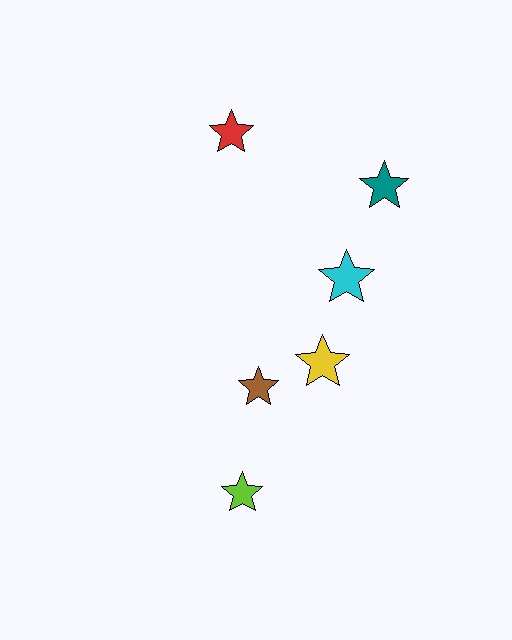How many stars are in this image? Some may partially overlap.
There are 6 stars.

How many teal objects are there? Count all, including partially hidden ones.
There is 1 teal object.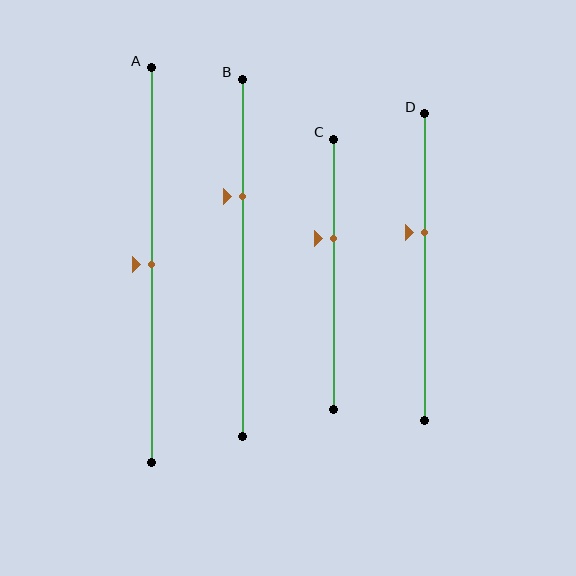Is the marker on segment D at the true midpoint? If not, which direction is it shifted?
No, the marker on segment D is shifted upward by about 11% of the segment length.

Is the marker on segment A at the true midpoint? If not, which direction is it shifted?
Yes, the marker on segment A is at the true midpoint.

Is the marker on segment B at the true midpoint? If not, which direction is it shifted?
No, the marker on segment B is shifted upward by about 17% of the segment length.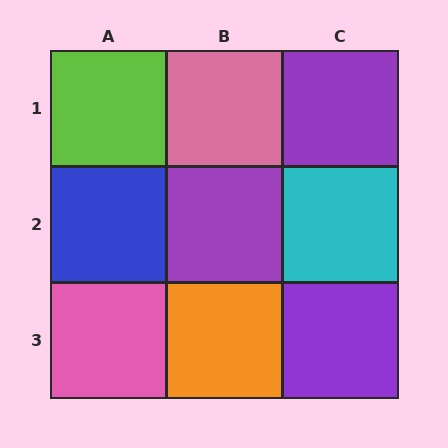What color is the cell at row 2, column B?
Purple.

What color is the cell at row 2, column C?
Cyan.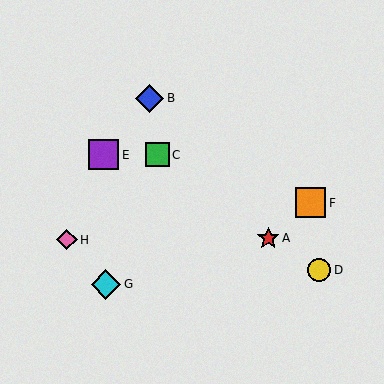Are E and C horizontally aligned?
Yes, both are at y≈155.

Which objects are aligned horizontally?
Objects C, E are aligned horizontally.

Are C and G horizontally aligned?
No, C is at y≈155 and G is at y≈284.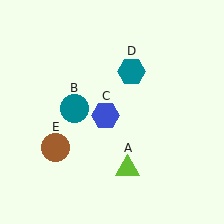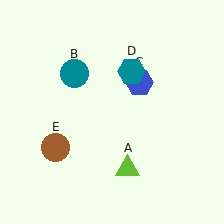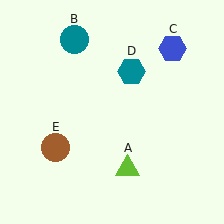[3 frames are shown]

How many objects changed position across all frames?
2 objects changed position: teal circle (object B), blue hexagon (object C).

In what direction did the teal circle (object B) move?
The teal circle (object B) moved up.